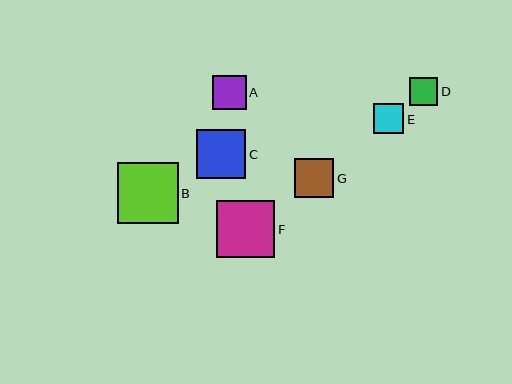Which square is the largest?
Square B is the largest with a size of approximately 61 pixels.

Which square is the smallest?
Square D is the smallest with a size of approximately 28 pixels.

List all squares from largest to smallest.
From largest to smallest: B, F, C, G, A, E, D.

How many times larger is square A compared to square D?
Square A is approximately 1.2 times the size of square D.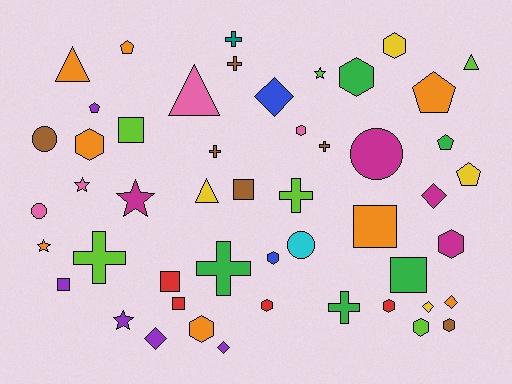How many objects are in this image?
There are 50 objects.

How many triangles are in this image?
There are 4 triangles.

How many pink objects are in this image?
There are 4 pink objects.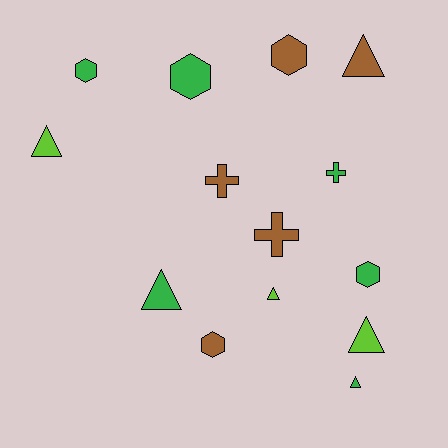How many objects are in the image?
There are 14 objects.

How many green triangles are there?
There are 2 green triangles.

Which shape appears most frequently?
Triangle, with 6 objects.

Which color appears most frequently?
Green, with 6 objects.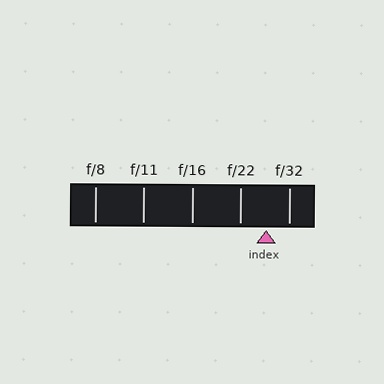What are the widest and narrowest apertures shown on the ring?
The widest aperture shown is f/8 and the narrowest is f/32.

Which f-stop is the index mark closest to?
The index mark is closest to f/32.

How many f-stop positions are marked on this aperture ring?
There are 5 f-stop positions marked.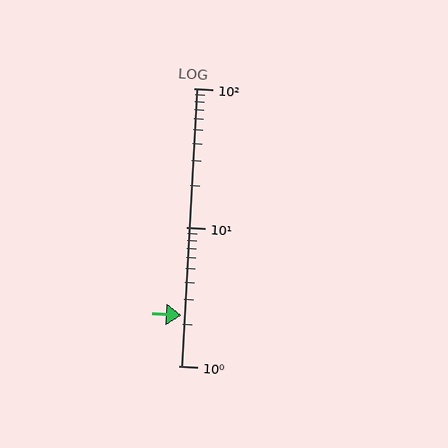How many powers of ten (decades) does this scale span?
The scale spans 2 decades, from 1 to 100.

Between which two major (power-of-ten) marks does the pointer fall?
The pointer is between 1 and 10.